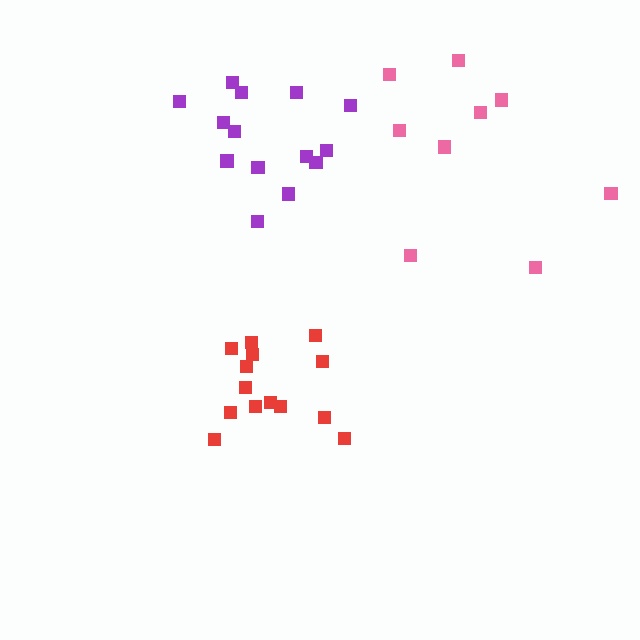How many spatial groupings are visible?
There are 3 spatial groupings.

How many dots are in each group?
Group 1: 14 dots, Group 2: 14 dots, Group 3: 9 dots (37 total).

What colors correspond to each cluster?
The clusters are colored: red, purple, pink.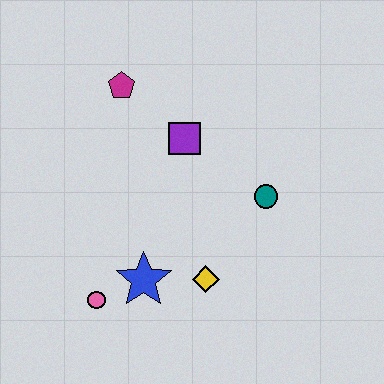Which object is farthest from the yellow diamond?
The magenta pentagon is farthest from the yellow diamond.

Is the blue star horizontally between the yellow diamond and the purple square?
No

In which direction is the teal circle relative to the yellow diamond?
The teal circle is above the yellow diamond.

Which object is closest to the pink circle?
The blue star is closest to the pink circle.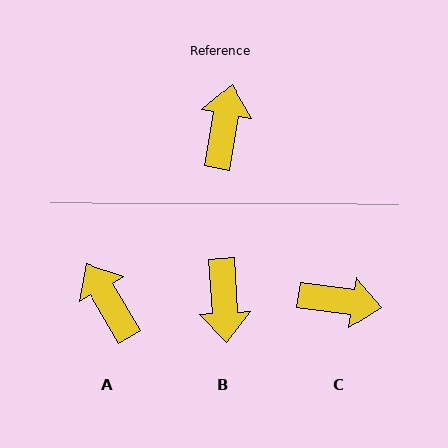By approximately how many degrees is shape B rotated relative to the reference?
Approximately 167 degrees clockwise.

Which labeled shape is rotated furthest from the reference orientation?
B, about 167 degrees away.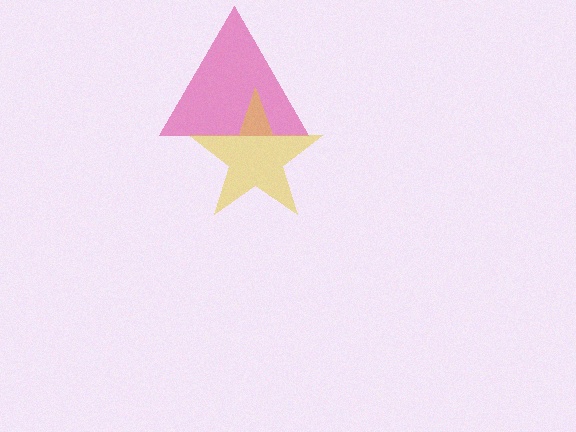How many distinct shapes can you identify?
There are 2 distinct shapes: a magenta triangle, a yellow star.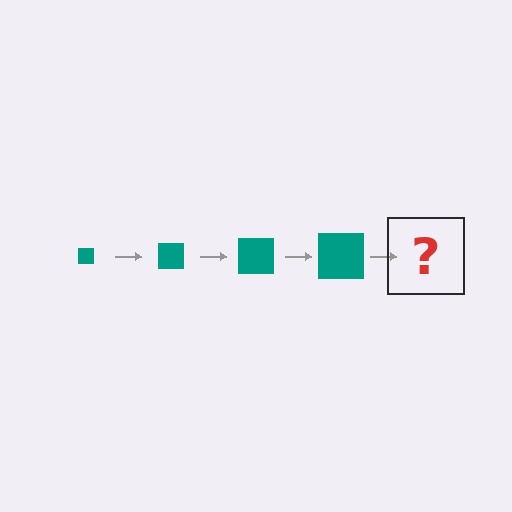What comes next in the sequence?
The next element should be a teal square, larger than the previous one.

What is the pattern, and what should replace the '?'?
The pattern is that the square gets progressively larger each step. The '?' should be a teal square, larger than the previous one.